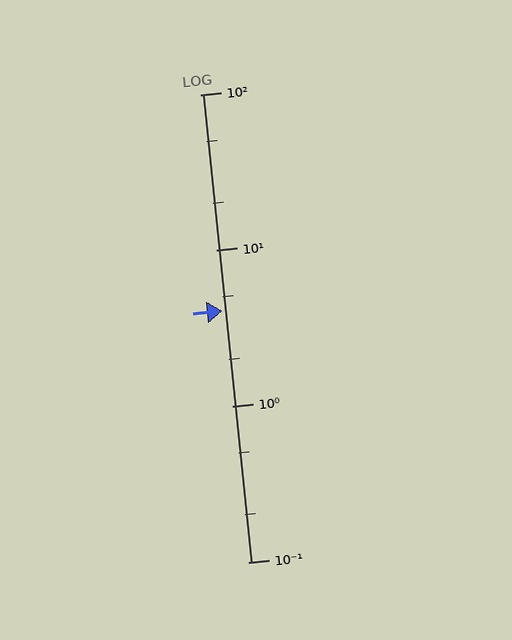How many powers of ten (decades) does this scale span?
The scale spans 3 decades, from 0.1 to 100.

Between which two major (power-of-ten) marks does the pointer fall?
The pointer is between 1 and 10.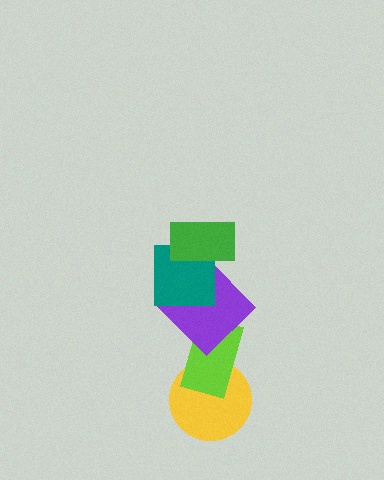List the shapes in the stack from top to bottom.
From top to bottom: the green rectangle, the teal square, the purple diamond, the lime rectangle, the yellow circle.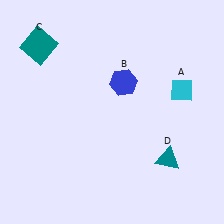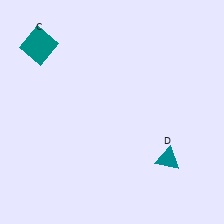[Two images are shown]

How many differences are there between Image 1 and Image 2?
There are 2 differences between the two images.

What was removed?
The blue hexagon (B), the cyan diamond (A) were removed in Image 2.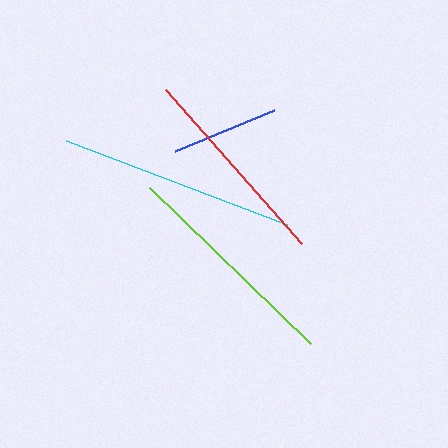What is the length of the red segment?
The red segment is approximately 206 pixels long.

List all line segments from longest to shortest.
From longest to shortest: cyan, lime, red, blue.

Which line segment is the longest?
The cyan line is the longest at approximately 236 pixels.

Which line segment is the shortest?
The blue line is the shortest at approximately 107 pixels.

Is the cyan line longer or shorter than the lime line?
The cyan line is longer than the lime line.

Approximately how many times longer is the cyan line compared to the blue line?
The cyan line is approximately 2.2 times the length of the blue line.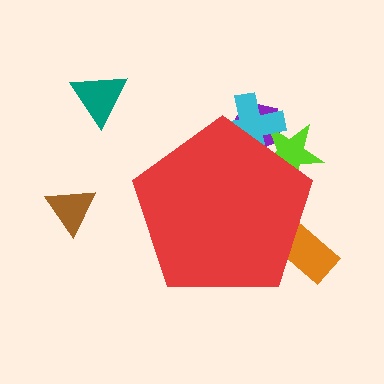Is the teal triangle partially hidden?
No, the teal triangle is fully visible.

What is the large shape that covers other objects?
A red pentagon.